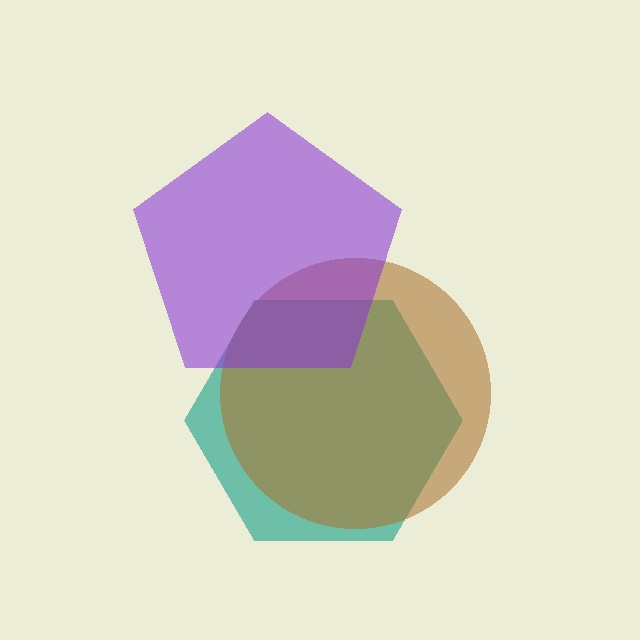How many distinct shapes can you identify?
There are 3 distinct shapes: a teal hexagon, a brown circle, a purple pentagon.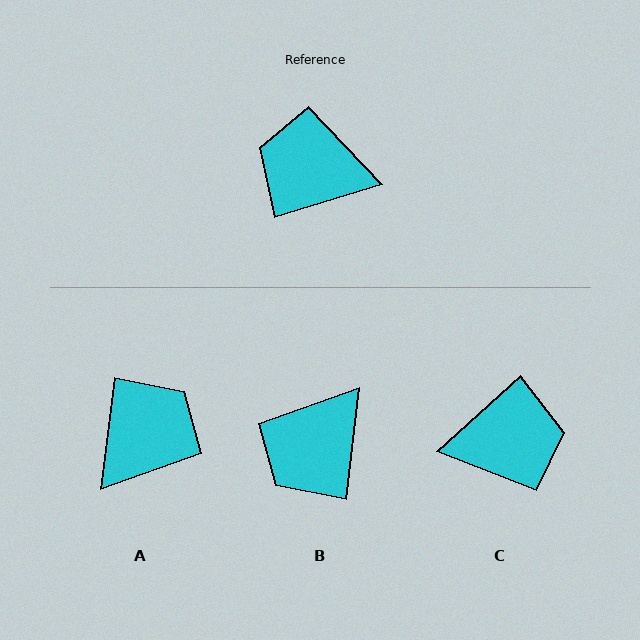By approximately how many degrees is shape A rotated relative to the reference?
Approximately 114 degrees clockwise.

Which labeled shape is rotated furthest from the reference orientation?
C, about 155 degrees away.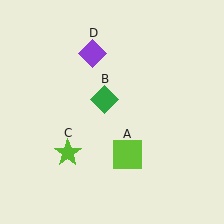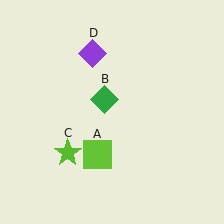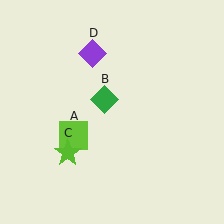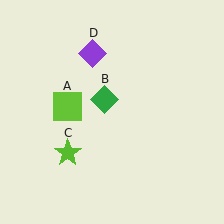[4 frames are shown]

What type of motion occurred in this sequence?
The lime square (object A) rotated clockwise around the center of the scene.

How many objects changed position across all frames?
1 object changed position: lime square (object A).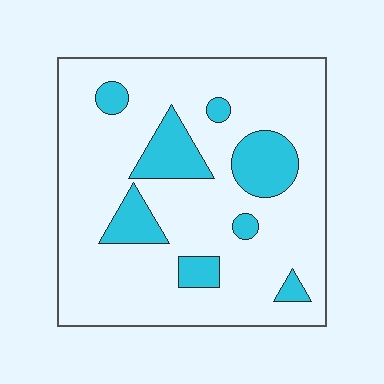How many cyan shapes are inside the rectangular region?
8.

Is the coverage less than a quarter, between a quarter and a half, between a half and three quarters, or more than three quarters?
Less than a quarter.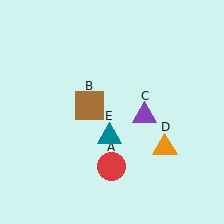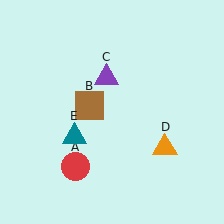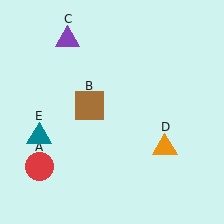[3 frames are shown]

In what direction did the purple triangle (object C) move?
The purple triangle (object C) moved up and to the left.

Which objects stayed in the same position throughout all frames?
Brown square (object B) and orange triangle (object D) remained stationary.